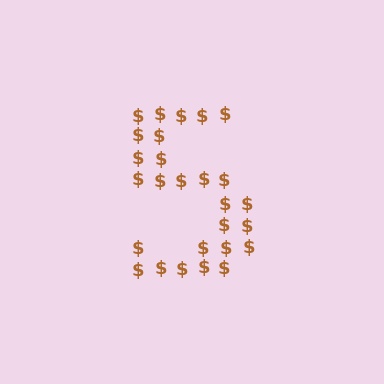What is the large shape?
The large shape is the digit 5.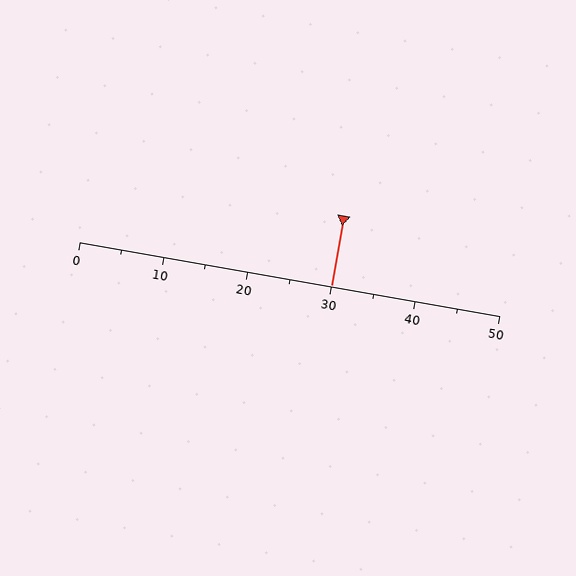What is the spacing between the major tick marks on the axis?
The major ticks are spaced 10 apart.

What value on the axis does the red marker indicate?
The marker indicates approximately 30.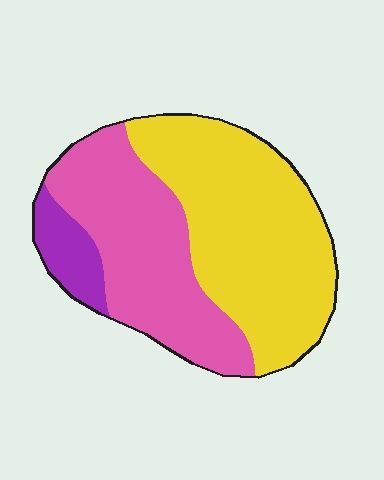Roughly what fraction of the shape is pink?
Pink covers about 40% of the shape.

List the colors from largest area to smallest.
From largest to smallest: yellow, pink, purple.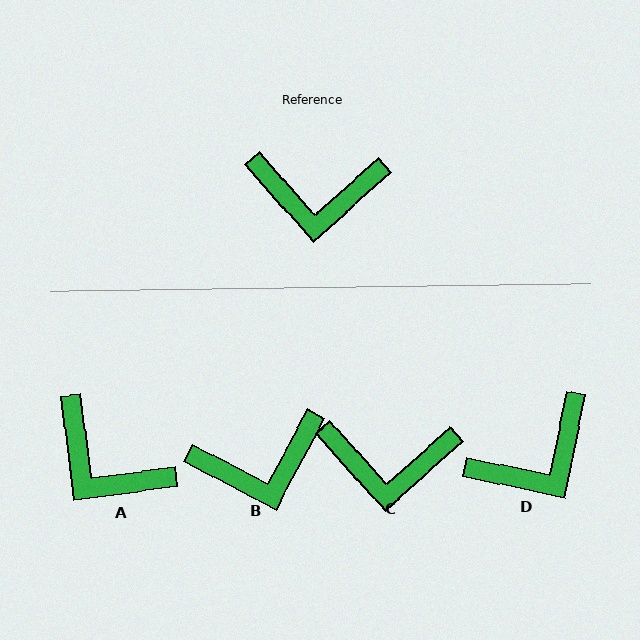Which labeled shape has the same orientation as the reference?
C.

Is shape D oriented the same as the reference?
No, it is off by about 37 degrees.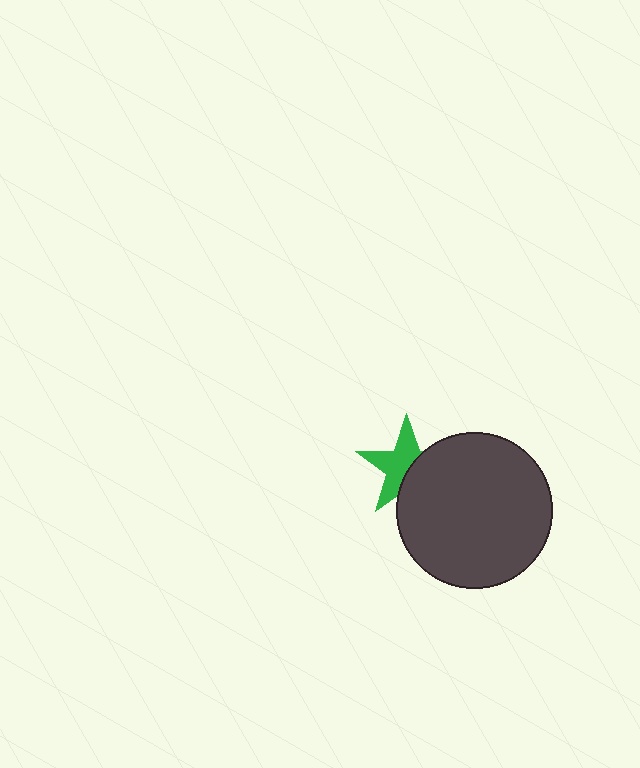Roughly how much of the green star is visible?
About half of it is visible (roughly 58%).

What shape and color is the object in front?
The object in front is a dark gray circle.